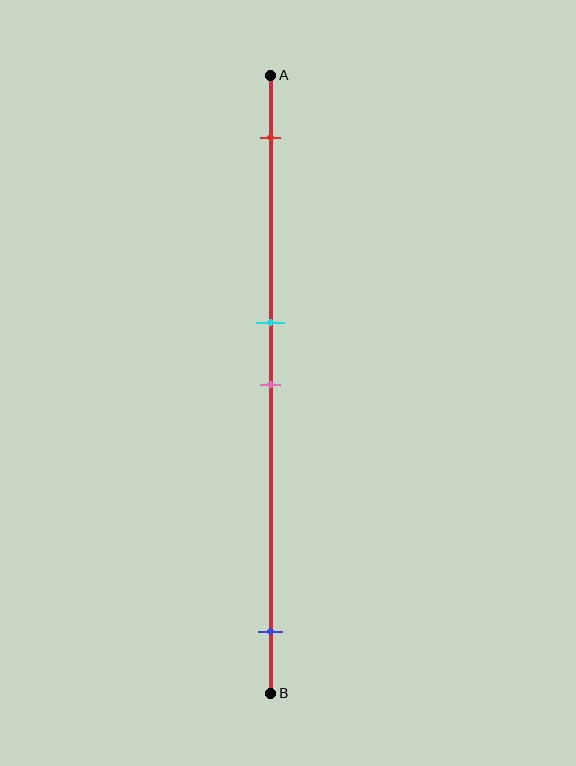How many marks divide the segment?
There are 4 marks dividing the segment.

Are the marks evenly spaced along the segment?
No, the marks are not evenly spaced.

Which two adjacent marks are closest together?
The cyan and pink marks are the closest adjacent pair.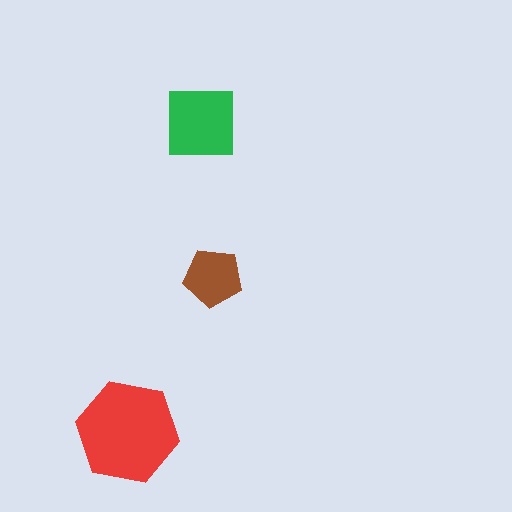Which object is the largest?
The red hexagon.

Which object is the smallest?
The brown pentagon.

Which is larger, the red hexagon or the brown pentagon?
The red hexagon.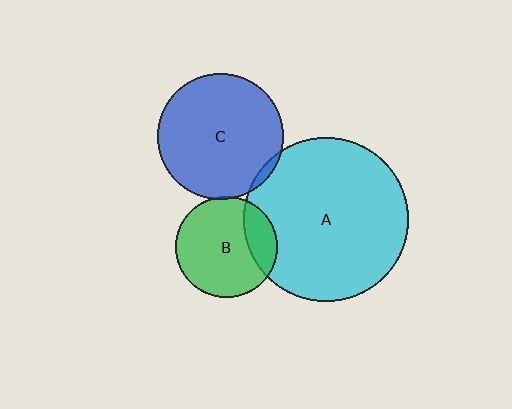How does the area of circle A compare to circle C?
Approximately 1.7 times.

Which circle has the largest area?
Circle A (cyan).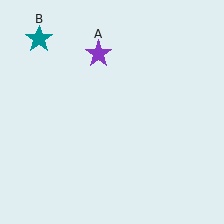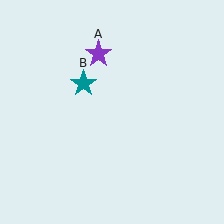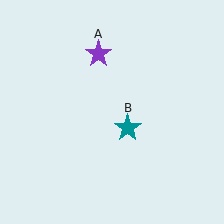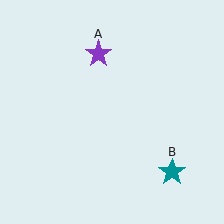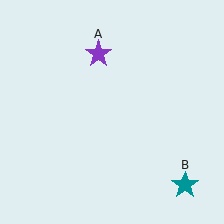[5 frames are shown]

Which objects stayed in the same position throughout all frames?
Purple star (object A) remained stationary.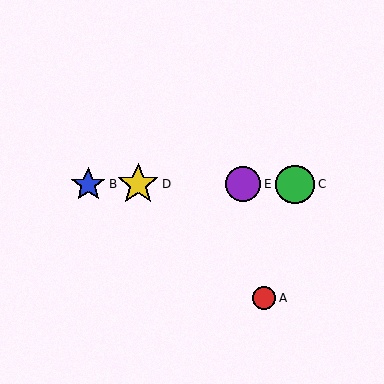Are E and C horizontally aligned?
Yes, both are at y≈184.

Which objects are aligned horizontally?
Objects B, C, D, E are aligned horizontally.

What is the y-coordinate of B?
Object B is at y≈184.